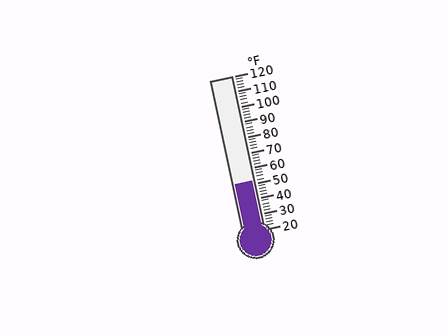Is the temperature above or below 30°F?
The temperature is above 30°F.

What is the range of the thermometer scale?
The thermometer scale ranges from 20°F to 120°F.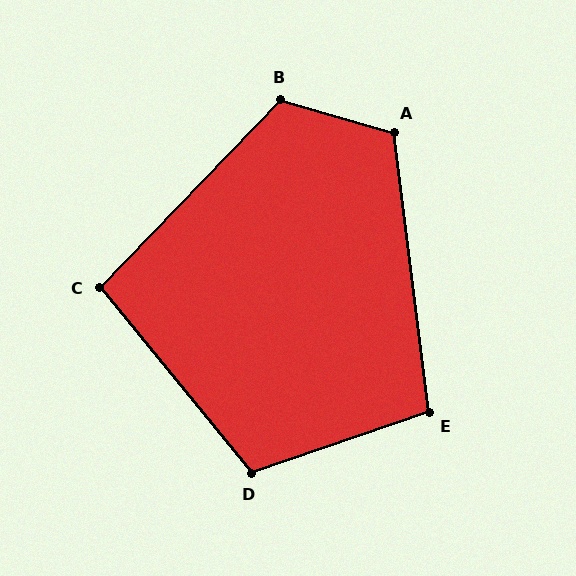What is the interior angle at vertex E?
Approximately 102 degrees (obtuse).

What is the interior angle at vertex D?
Approximately 111 degrees (obtuse).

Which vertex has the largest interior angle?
B, at approximately 118 degrees.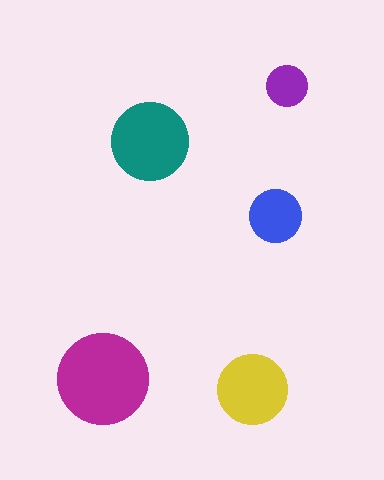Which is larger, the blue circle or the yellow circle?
The yellow one.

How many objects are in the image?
There are 5 objects in the image.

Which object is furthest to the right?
The purple circle is rightmost.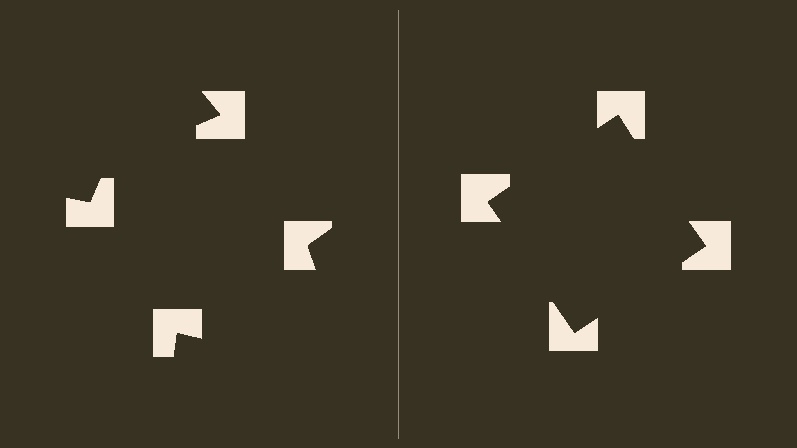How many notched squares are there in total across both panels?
8 — 4 on each side.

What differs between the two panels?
The notched squares are positioned identically on both sides; only the wedge orientations differ. On the right they align to a square; on the left they are misaligned.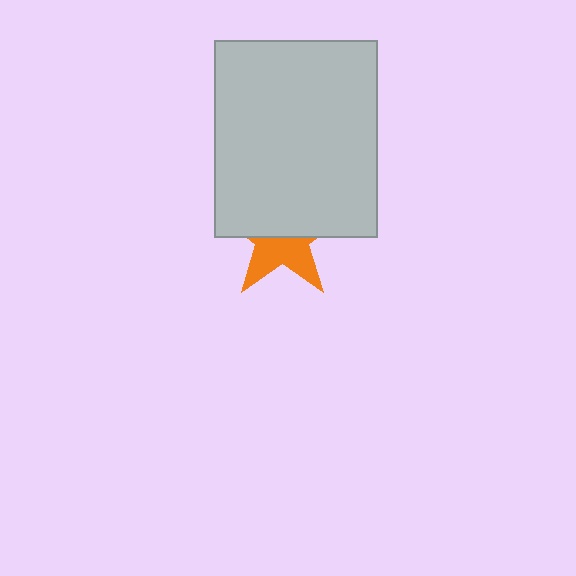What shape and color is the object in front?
The object in front is a light gray rectangle.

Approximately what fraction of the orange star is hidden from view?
Roughly 56% of the orange star is hidden behind the light gray rectangle.